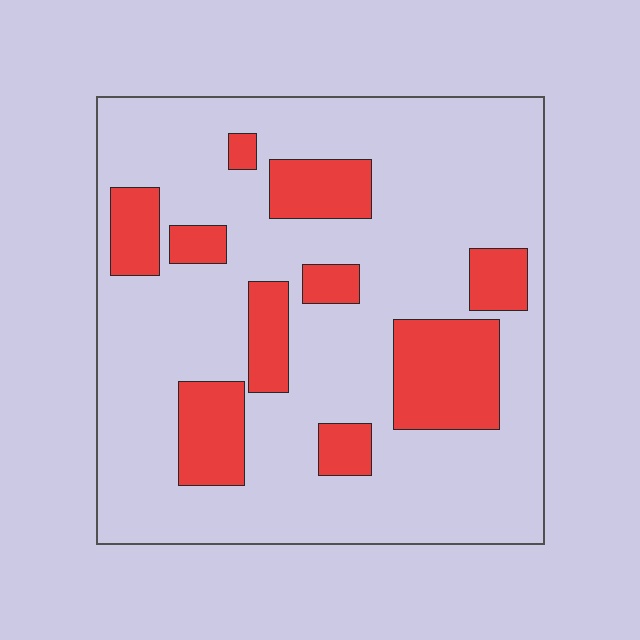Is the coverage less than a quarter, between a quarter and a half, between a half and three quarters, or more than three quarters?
Less than a quarter.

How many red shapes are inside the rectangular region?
10.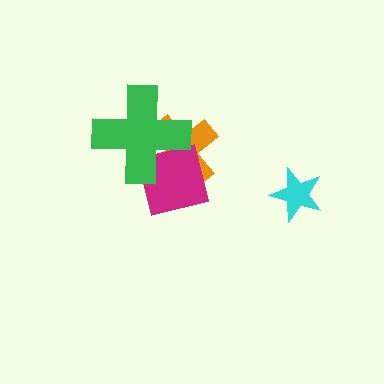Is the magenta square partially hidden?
Yes, it is partially covered by another shape.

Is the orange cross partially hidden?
Yes, it is partially covered by another shape.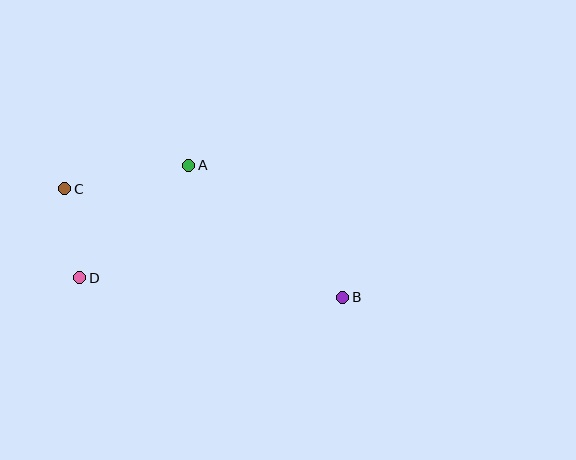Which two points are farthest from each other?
Points B and C are farthest from each other.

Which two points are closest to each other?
Points C and D are closest to each other.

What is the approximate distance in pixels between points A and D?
The distance between A and D is approximately 157 pixels.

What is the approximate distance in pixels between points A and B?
The distance between A and B is approximately 203 pixels.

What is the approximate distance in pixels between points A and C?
The distance between A and C is approximately 126 pixels.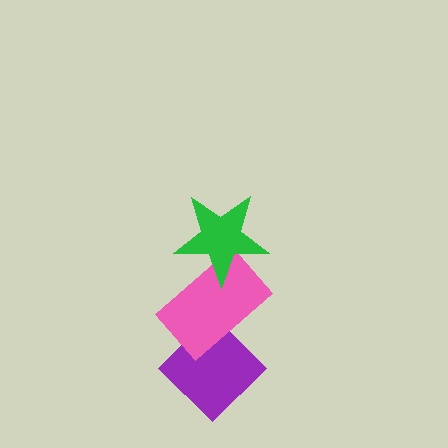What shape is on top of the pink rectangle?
The green star is on top of the pink rectangle.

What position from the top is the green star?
The green star is 1st from the top.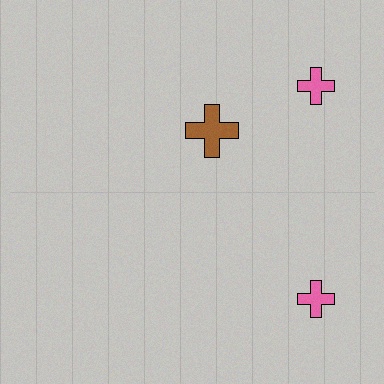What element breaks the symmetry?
A brown cross is missing from the bottom side.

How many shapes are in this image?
There are 3 shapes in this image.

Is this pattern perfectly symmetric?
No, the pattern is not perfectly symmetric. A brown cross is missing from the bottom side.